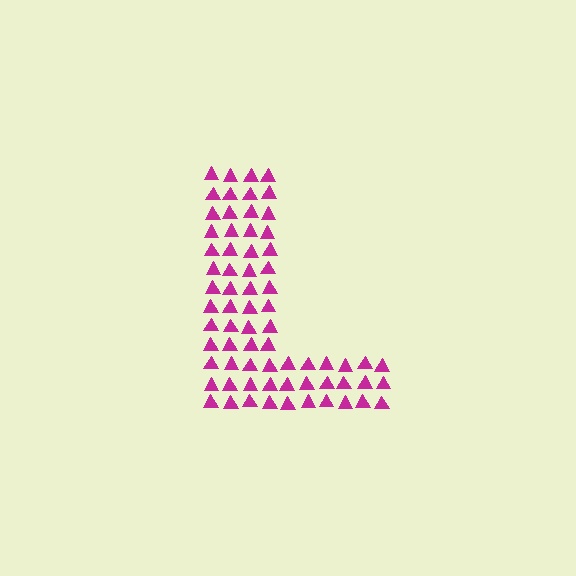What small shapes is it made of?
It is made of small triangles.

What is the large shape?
The large shape is the letter L.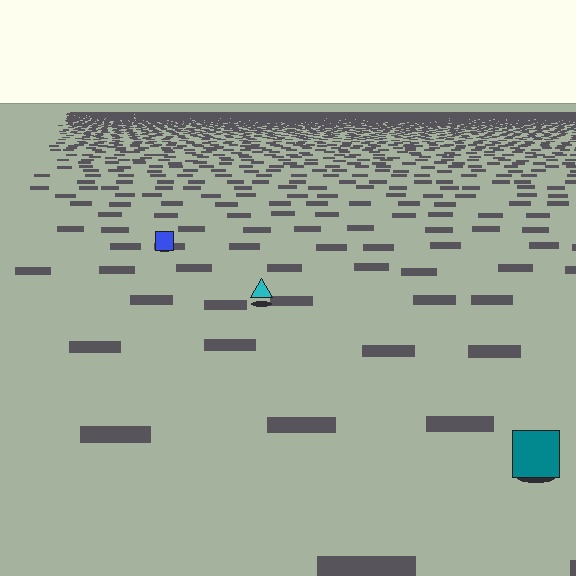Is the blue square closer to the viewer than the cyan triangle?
No. The cyan triangle is closer — you can tell from the texture gradient: the ground texture is coarser near it.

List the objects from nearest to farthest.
From nearest to farthest: the teal square, the cyan triangle, the blue square.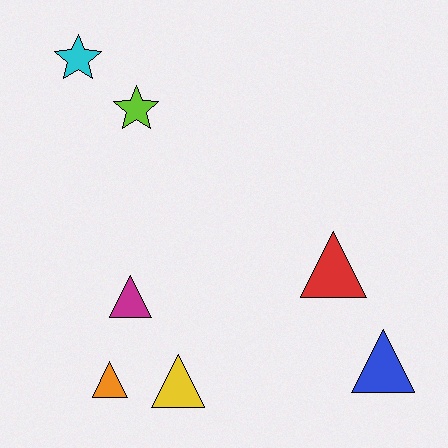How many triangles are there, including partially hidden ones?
There are 5 triangles.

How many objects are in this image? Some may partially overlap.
There are 7 objects.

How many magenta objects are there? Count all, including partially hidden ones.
There is 1 magenta object.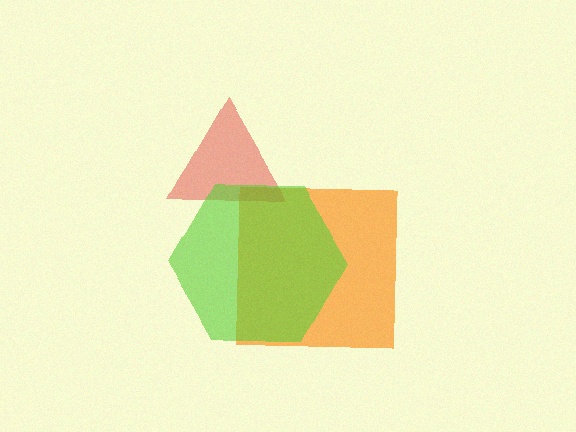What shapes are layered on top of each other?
The layered shapes are: an orange square, a red triangle, a lime hexagon.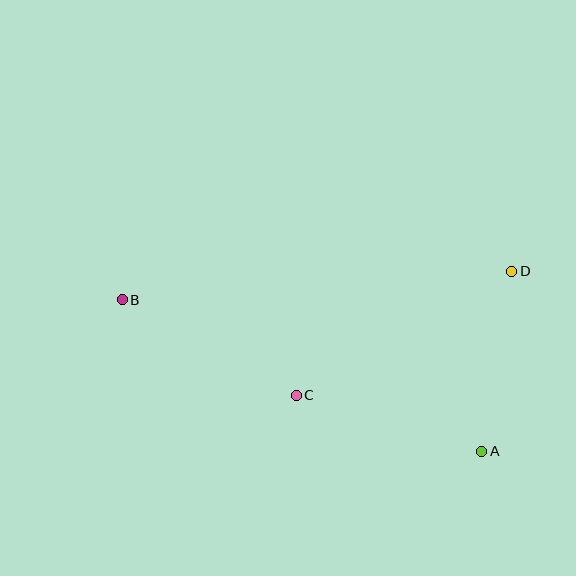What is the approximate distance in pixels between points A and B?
The distance between A and B is approximately 390 pixels.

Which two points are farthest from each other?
Points B and D are farthest from each other.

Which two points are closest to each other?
Points A and D are closest to each other.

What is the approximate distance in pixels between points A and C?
The distance between A and C is approximately 194 pixels.